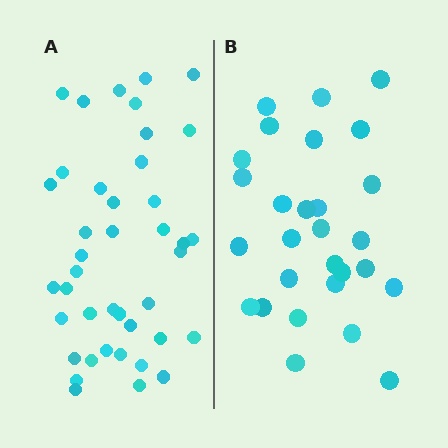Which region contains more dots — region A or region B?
Region A (the left region) has more dots.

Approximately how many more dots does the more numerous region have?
Region A has approximately 15 more dots than region B.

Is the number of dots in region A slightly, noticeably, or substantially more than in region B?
Region A has substantially more. The ratio is roughly 1.5 to 1.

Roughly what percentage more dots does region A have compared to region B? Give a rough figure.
About 45% more.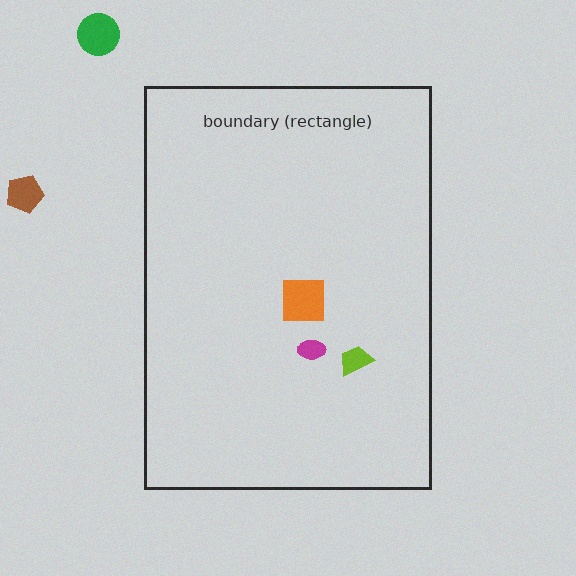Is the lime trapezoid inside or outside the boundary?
Inside.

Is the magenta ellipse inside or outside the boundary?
Inside.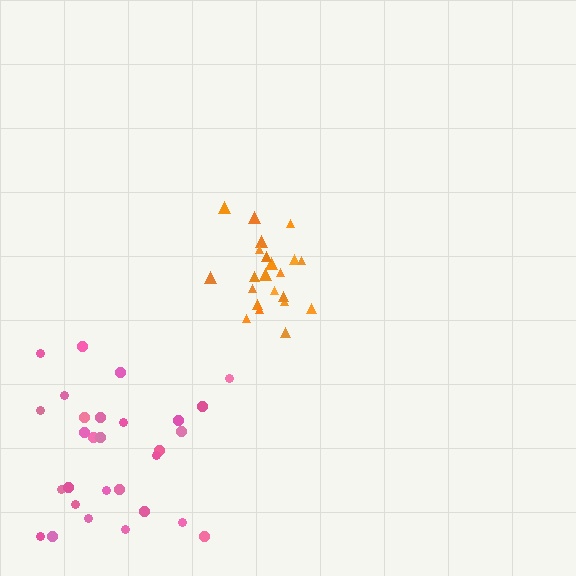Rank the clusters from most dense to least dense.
orange, pink.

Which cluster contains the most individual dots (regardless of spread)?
Pink (29).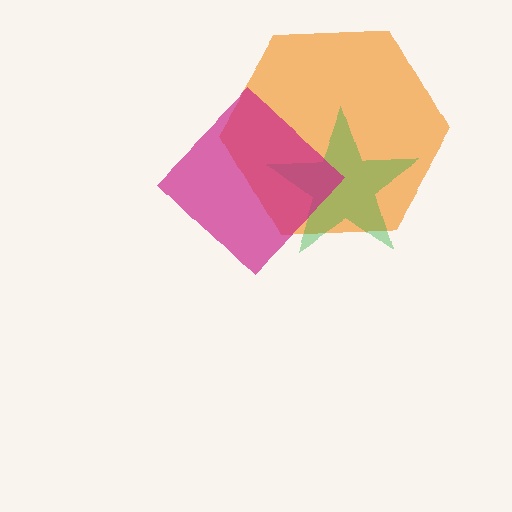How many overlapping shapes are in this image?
There are 3 overlapping shapes in the image.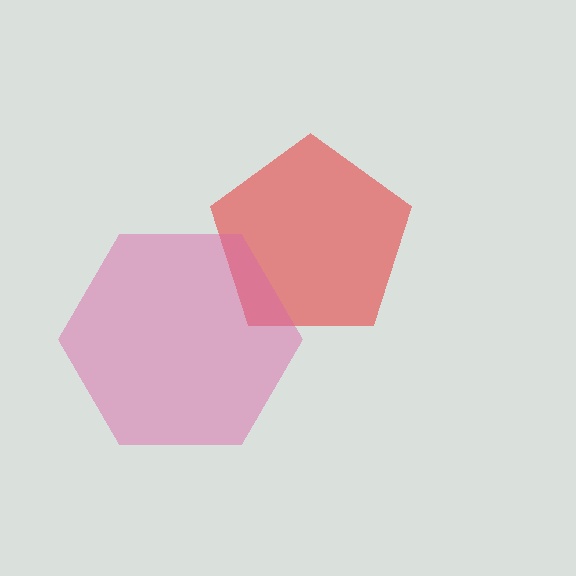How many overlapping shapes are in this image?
There are 2 overlapping shapes in the image.